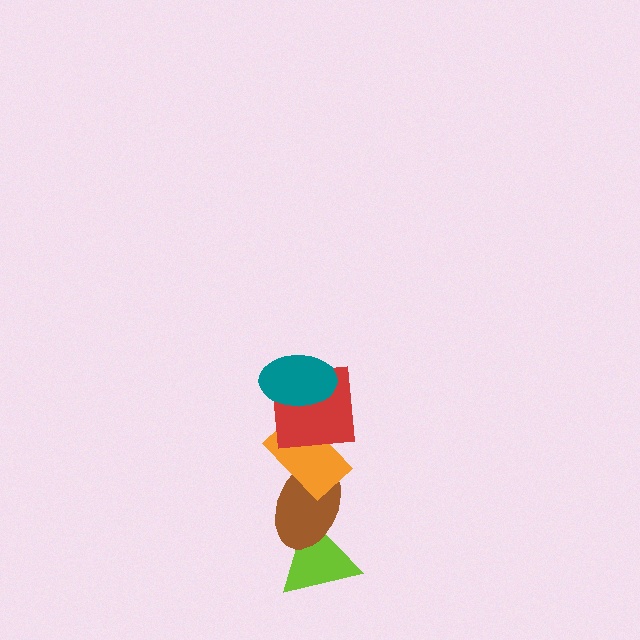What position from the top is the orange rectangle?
The orange rectangle is 3rd from the top.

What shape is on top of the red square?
The teal ellipse is on top of the red square.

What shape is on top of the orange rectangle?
The red square is on top of the orange rectangle.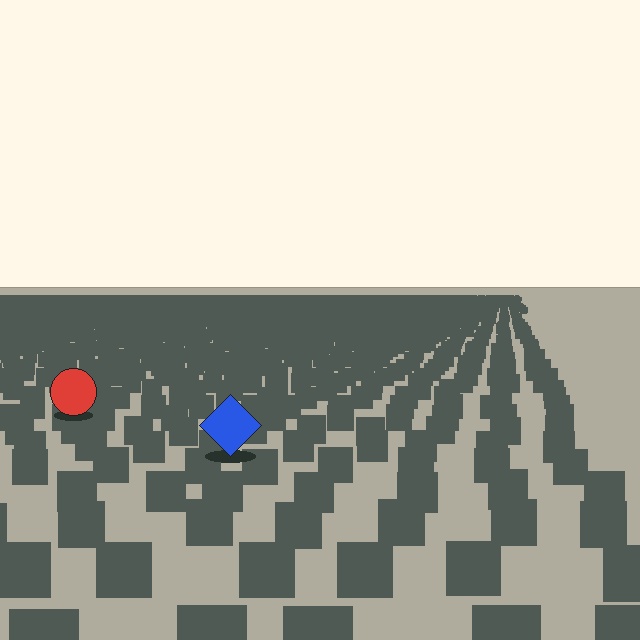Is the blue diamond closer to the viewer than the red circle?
Yes. The blue diamond is closer — you can tell from the texture gradient: the ground texture is coarser near it.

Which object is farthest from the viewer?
The red circle is farthest from the viewer. It appears smaller and the ground texture around it is denser.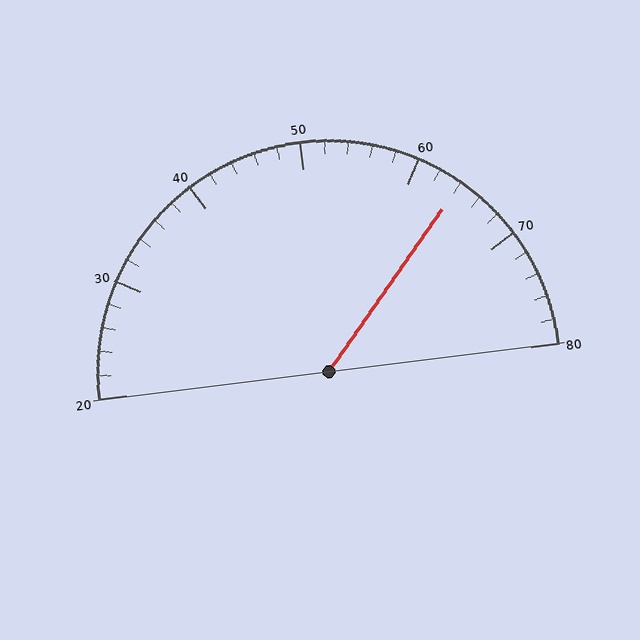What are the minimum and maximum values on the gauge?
The gauge ranges from 20 to 80.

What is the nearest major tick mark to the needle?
The nearest major tick mark is 60.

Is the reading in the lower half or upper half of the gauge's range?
The reading is in the upper half of the range (20 to 80).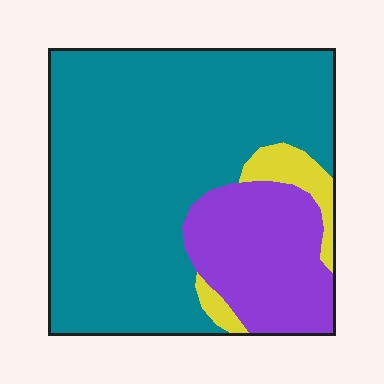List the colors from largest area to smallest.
From largest to smallest: teal, purple, yellow.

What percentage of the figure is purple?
Purple covers 22% of the figure.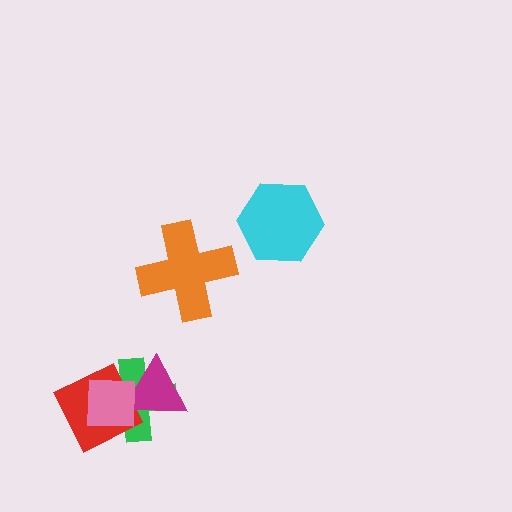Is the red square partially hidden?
Yes, it is partially covered by another shape.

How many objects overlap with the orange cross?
0 objects overlap with the orange cross.